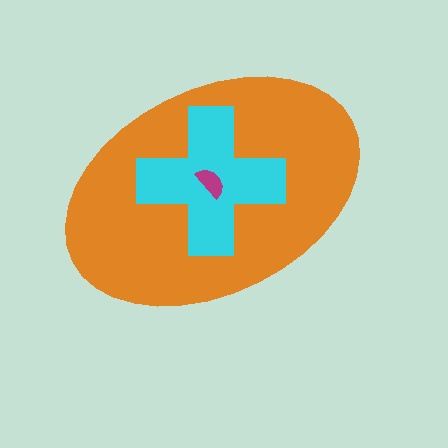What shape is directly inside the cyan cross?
The magenta semicircle.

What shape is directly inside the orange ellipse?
The cyan cross.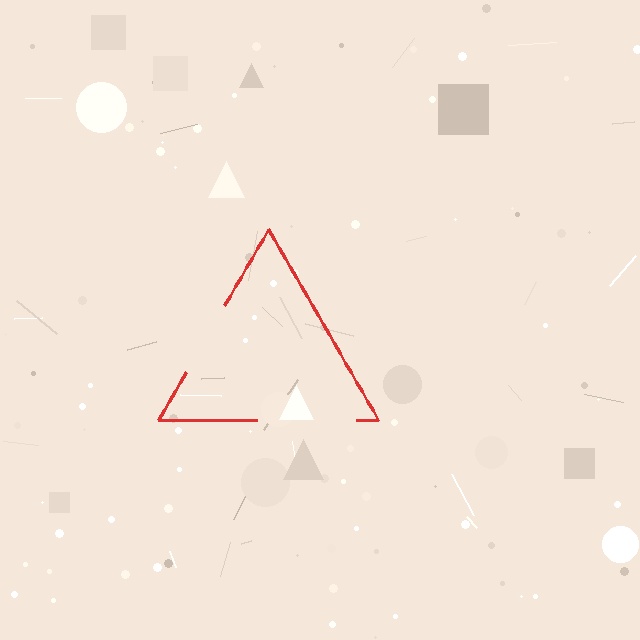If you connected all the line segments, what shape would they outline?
They would outline a triangle.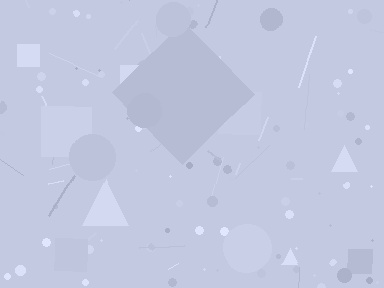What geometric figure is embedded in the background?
A diamond is embedded in the background.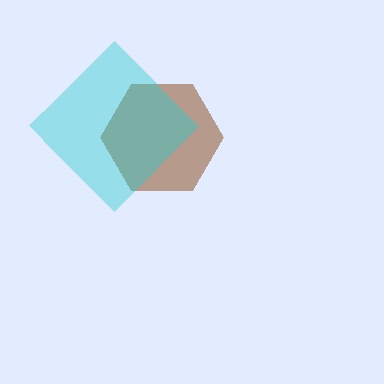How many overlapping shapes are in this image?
There are 2 overlapping shapes in the image.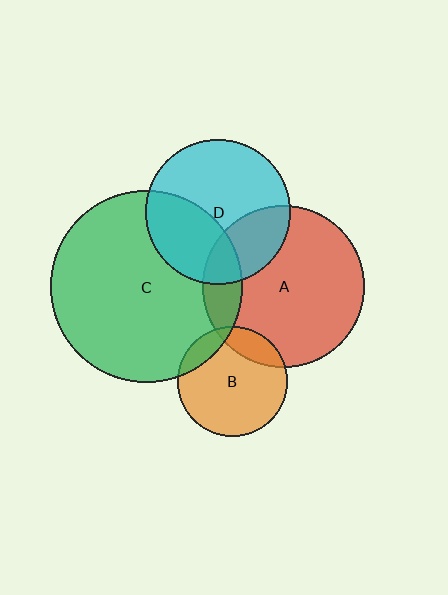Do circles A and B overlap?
Yes.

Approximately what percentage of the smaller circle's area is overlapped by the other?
Approximately 15%.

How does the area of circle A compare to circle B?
Approximately 2.2 times.